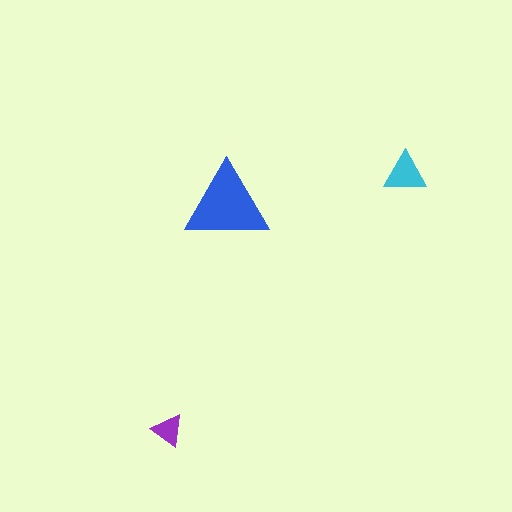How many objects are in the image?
There are 3 objects in the image.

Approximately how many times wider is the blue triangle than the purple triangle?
About 2.5 times wider.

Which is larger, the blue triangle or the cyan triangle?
The blue one.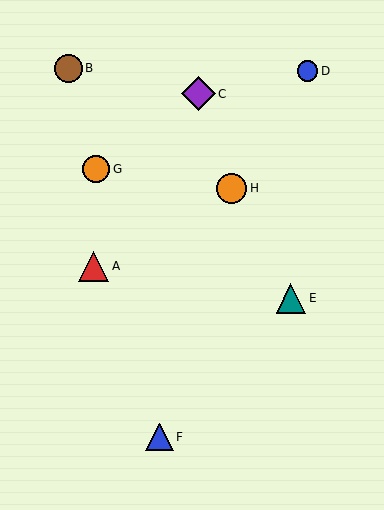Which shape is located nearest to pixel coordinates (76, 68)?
The brown circle (labeled B) at (68, 68) is nearest to that location.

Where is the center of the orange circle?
The center of the orange circle is at (96, 169).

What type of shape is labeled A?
Shape A is a red triangle.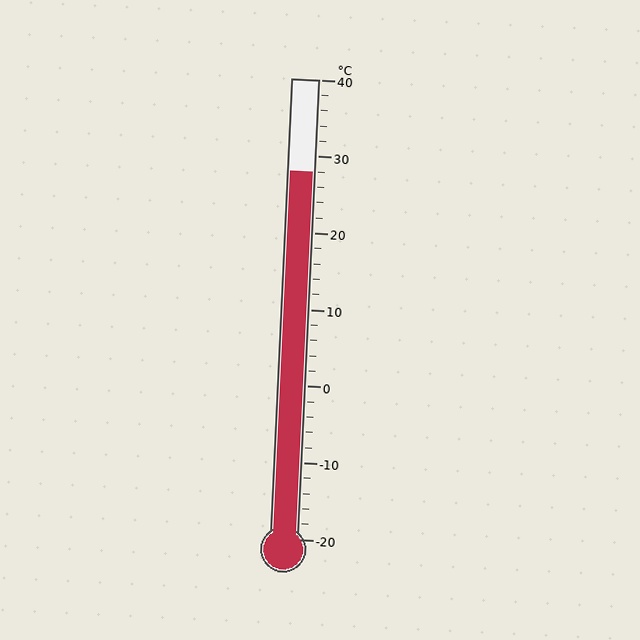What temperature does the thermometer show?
The thermometer shows approximately 28°C.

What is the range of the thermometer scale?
The thermometer scale ranges from -20°C to 40°C.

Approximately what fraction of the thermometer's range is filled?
The thermometer is filled to approximately 80% of its range.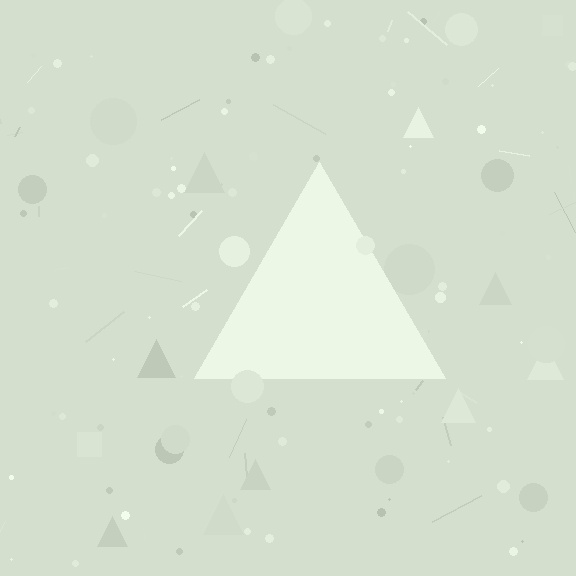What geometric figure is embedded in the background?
A triangle is embedded in the background.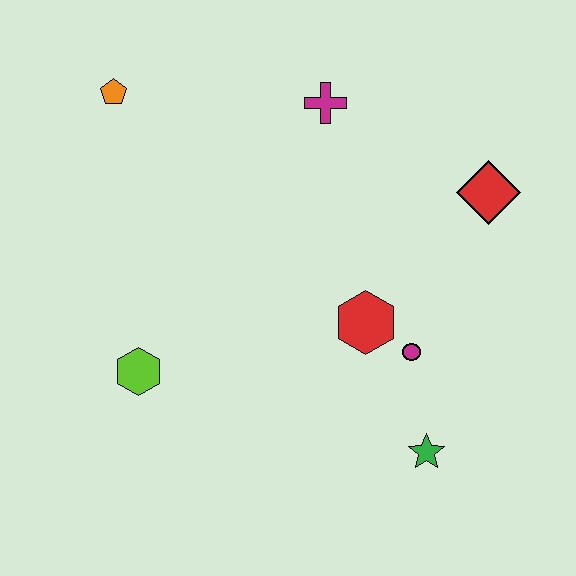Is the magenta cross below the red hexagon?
No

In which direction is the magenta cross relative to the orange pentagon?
The magenta cross is to the right of the orange pentagon.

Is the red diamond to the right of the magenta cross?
Yes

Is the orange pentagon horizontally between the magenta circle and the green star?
No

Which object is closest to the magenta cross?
The red diamond is closest to the magenta cross.